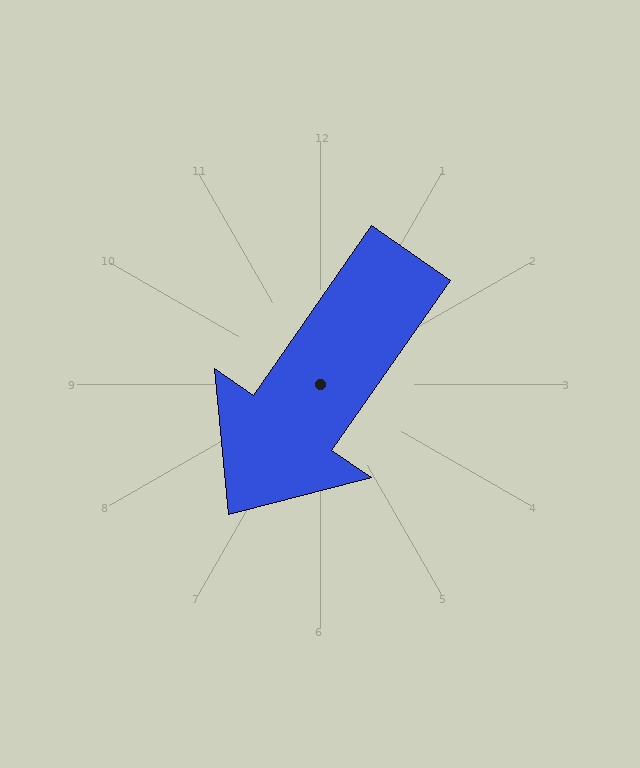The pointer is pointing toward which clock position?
Roughly 7 o'clock.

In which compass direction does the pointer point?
Southwest.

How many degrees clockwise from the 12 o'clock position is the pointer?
Approximately 215 degrees.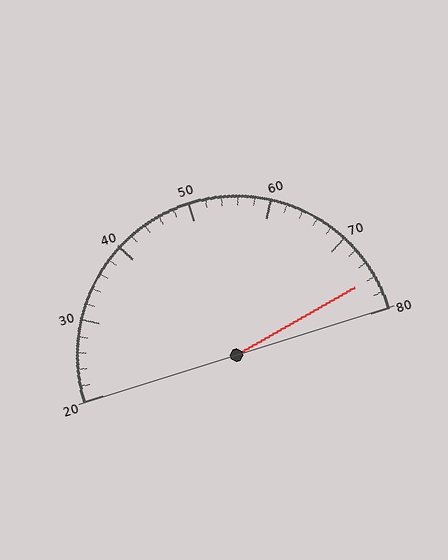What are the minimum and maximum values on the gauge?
The gauge ranges from 20 to 80.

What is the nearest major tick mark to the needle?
The nearest major tick mark is 80.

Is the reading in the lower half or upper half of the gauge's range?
The reading is in the upper half of the range (20 to 80).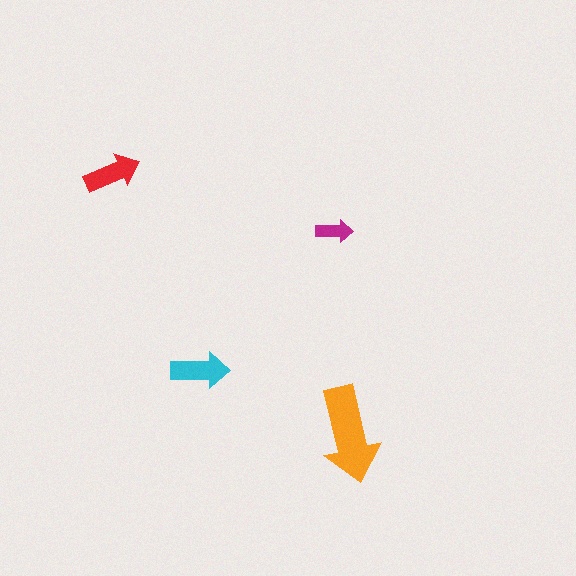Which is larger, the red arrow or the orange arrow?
The orange one.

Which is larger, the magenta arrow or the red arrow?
The red one.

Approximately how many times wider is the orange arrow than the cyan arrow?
About 1.5 times wider.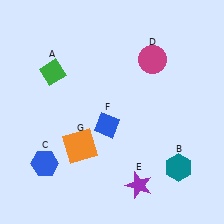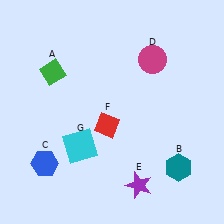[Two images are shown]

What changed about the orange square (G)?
In Image 1, G is orange. In Image 2, it changed to cyan.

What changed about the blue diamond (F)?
In Image 1, F is blue. In Image 2, it changed to red.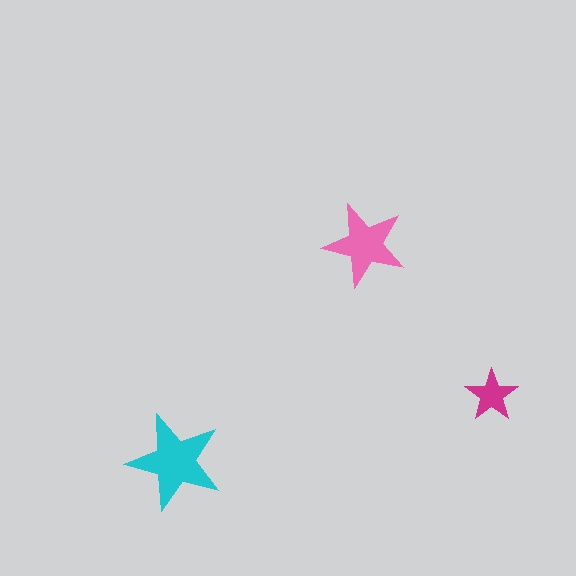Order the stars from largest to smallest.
the cyan one, the pink one, the magenta one.